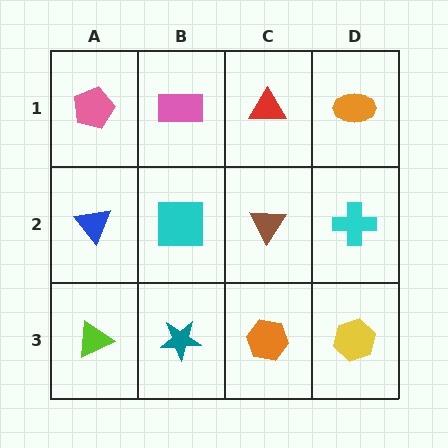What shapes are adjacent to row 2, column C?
A red triangle (row 1, column C), an orange hexagon (row 3, column C), a cyan square (row 2, column B), a cyan cross (row 2, column D).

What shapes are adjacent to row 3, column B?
A cyan square (row 2, column B), a lime triangle (row 3, column A), an orange hexagon (row 3, column C).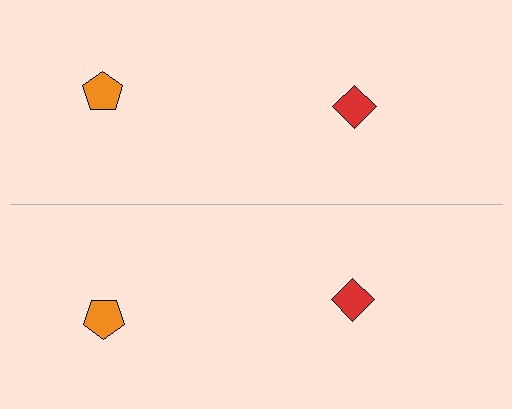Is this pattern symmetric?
Yes, this pattern has bilateral (reflection) symmetry.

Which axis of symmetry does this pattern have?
The pattern has a horizontal axis of symmetry running through the center of the image.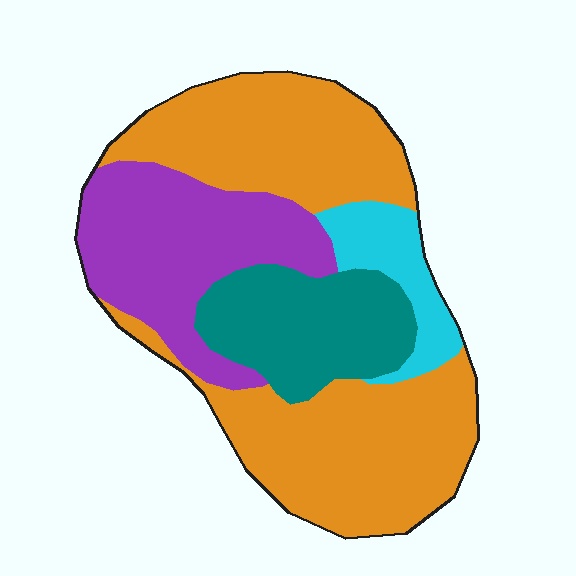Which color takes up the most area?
Orange, at roughly 50%.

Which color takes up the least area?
Cyan, at roughly 10%.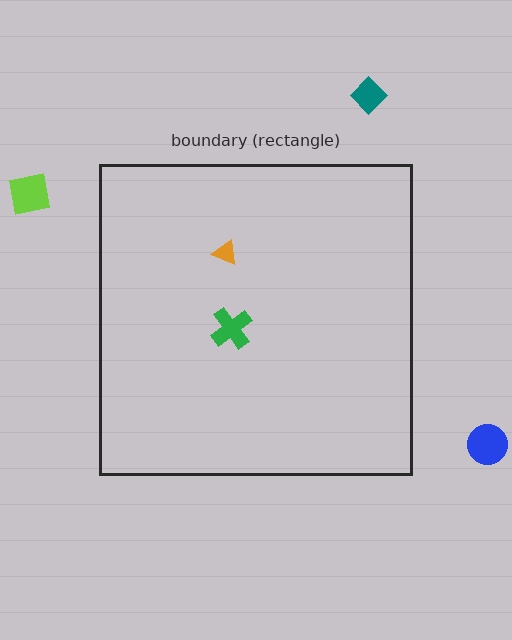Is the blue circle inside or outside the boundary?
Outside.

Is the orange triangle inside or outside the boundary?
Inside.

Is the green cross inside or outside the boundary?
Inside.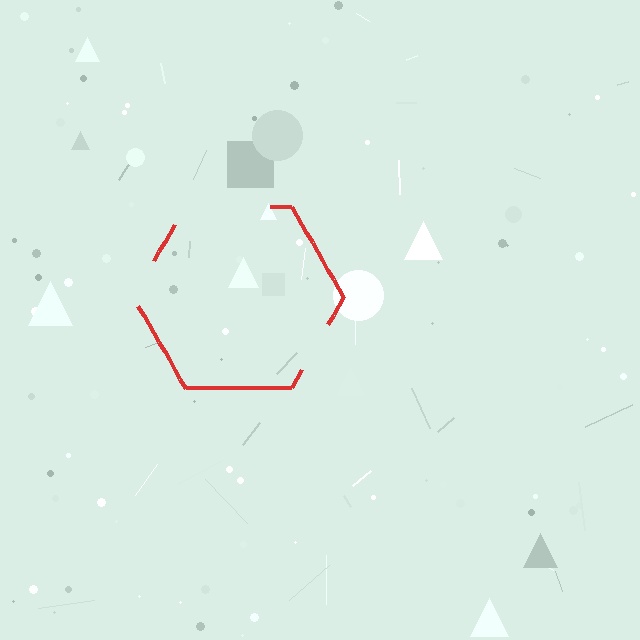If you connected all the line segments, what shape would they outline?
They would outline a hexagon.